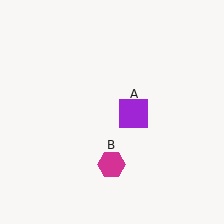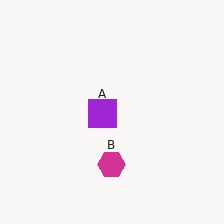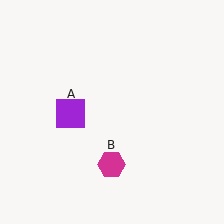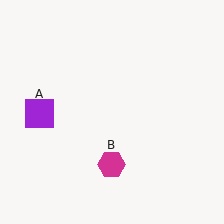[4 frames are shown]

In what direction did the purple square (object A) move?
The purple square (object A) moved left.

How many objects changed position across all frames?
1 object changed position: purple square (object A).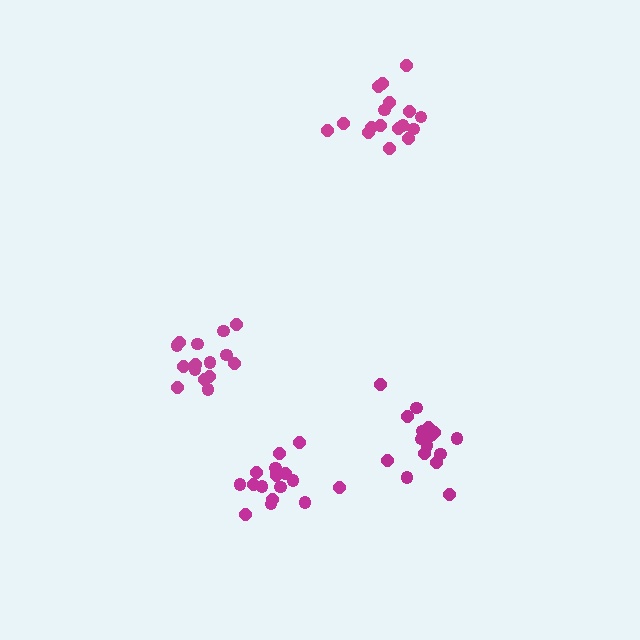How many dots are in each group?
Group 1: 17 dots, Group 2: 16 dots, Group 3: 15 dots, Group 4: 17 dots (65 total).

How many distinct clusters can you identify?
There are 4 distinct clusters.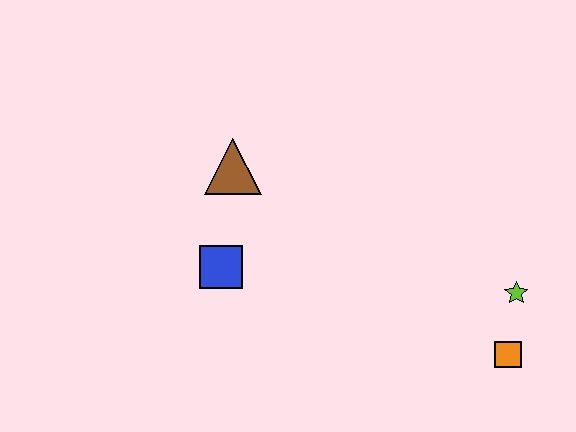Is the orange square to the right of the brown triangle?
Yes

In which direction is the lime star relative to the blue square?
The lime star is to the right of the blue square.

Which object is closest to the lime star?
The orange square is closest to the lime star.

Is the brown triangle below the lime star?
No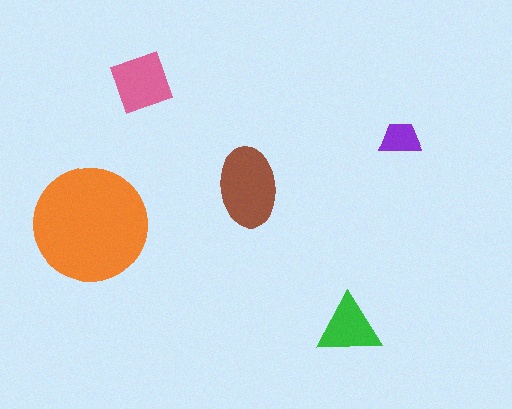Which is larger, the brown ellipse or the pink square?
The brown ellipse.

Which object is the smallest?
The purple trapezoid.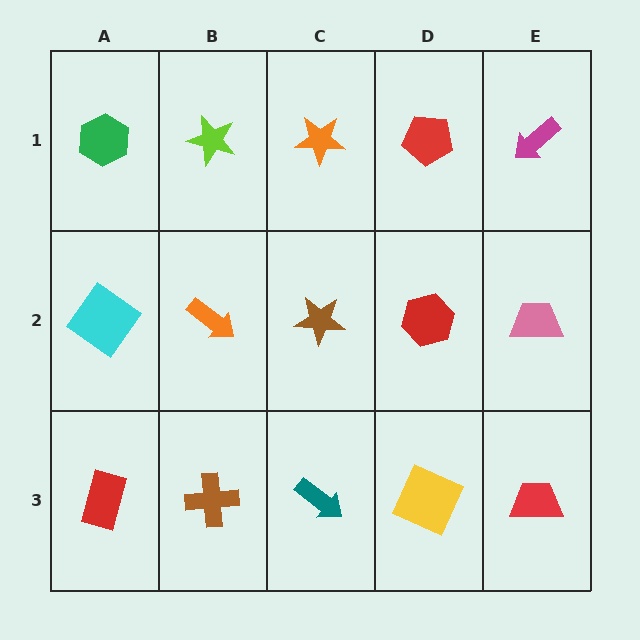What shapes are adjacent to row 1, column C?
A brown star (row 2, column C), a lime star (row 1, column B), a red pentagon (row 1, column D).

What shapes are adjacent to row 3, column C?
A brown star (row 2, column C), a brown cross (row 3, column B), a yellow square (row 3, column D).